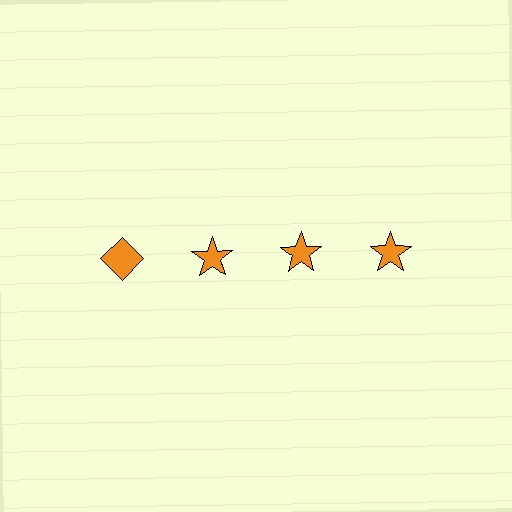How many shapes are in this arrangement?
There are 4 shapes arranged in a grid pattern.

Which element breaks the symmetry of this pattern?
The orange diamond in the top row, leftmost column breaks the symmetry. All other shapes are orange stars.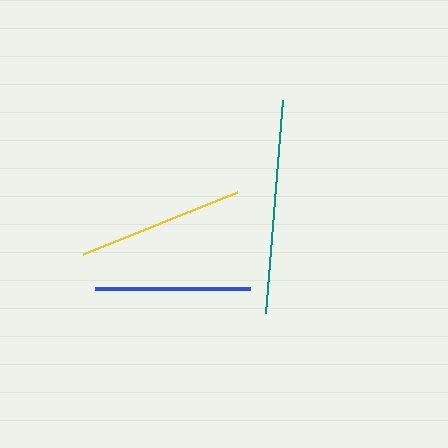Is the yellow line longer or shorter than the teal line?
The teal line is longer than the yellow line.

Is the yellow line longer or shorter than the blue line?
The yellow line is longer than the blue line.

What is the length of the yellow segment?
The yellow segment is approximately 165 pixels long.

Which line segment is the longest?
The teal line is the longest at approximately 214 pixels.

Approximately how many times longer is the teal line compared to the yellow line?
The teal line is approximately 1.3 times the length of the yellow line.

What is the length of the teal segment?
The teal segment is approximately 214 pixels long.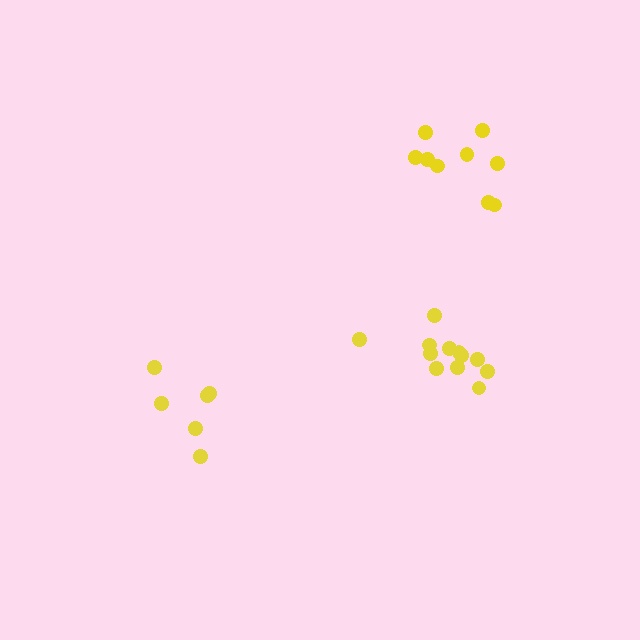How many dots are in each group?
Group 1: 12 dots, Group 2: 6 dots, Group 3: 9 dots (27 total).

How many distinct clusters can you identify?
There are 3 distinct clusters.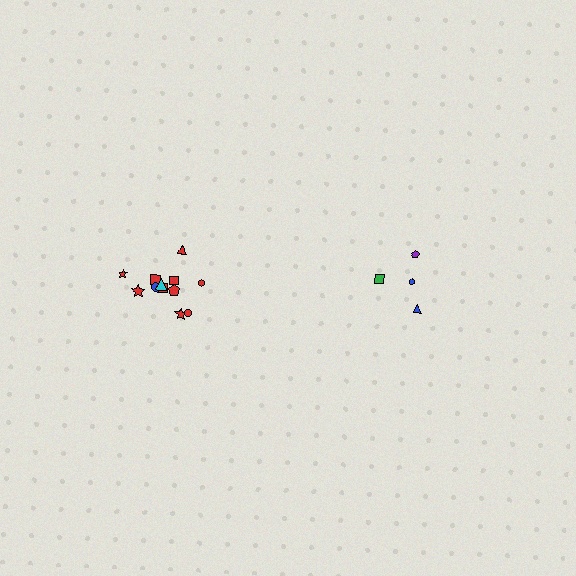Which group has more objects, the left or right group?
The left group.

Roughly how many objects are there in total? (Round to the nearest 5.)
Roughly 15 objects in total.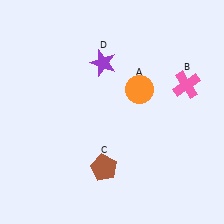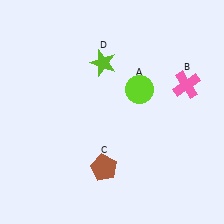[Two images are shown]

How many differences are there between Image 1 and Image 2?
There are 2 differences between the two images.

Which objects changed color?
A changed from orange to lime. D changed from purple to lime.